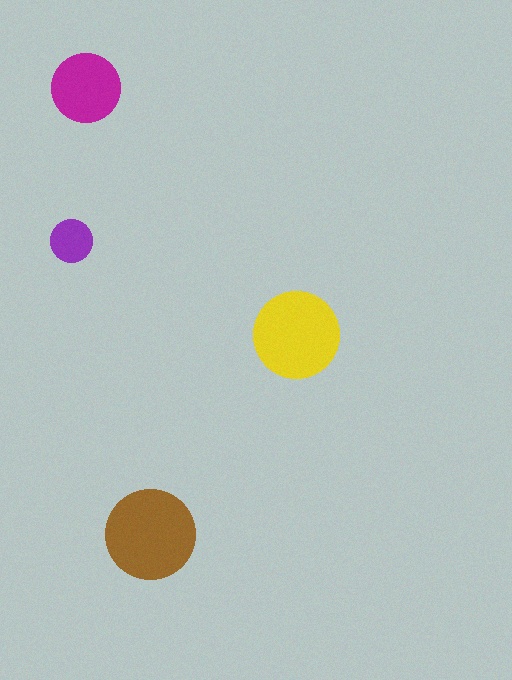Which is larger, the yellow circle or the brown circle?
The brown one.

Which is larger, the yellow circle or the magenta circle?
The yellow one.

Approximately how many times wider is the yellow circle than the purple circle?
About 2 times wider.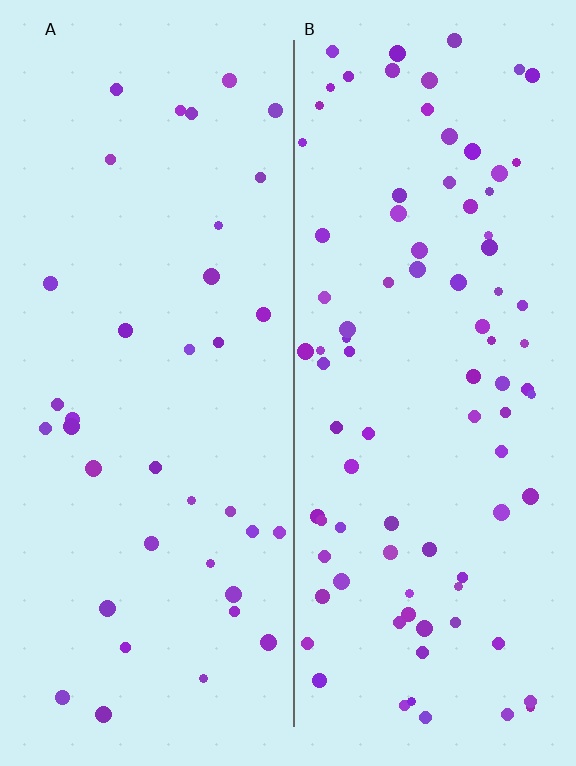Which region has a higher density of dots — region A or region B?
B (the right).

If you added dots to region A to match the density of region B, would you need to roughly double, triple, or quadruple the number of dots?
Approximately double.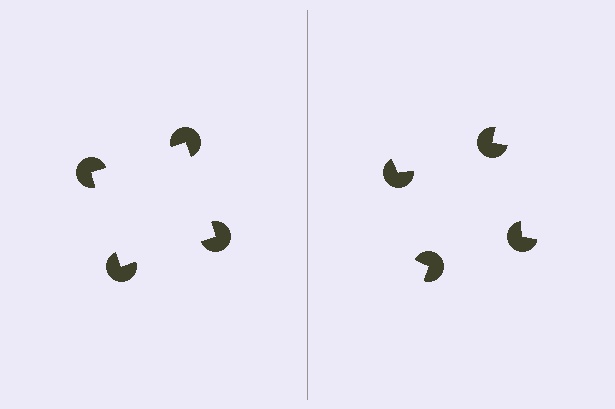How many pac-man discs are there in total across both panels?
8 — 4 on each side.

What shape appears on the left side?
An illusory square.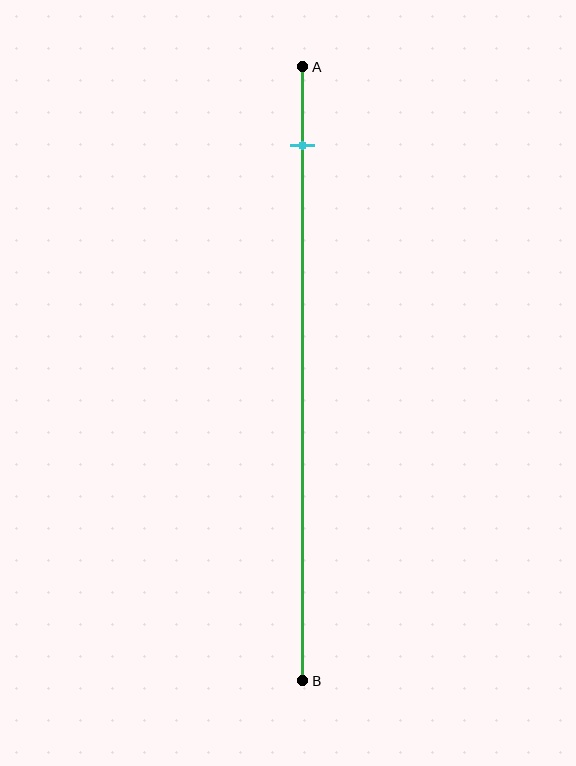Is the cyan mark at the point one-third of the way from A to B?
No, the mark is at about 15% from A, not at the 33% one-third point.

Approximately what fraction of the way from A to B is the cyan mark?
The cyan mark is approximately 15% of the way from A to B.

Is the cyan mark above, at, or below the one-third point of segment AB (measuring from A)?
The cyan mark is above the one-third point of segment AB.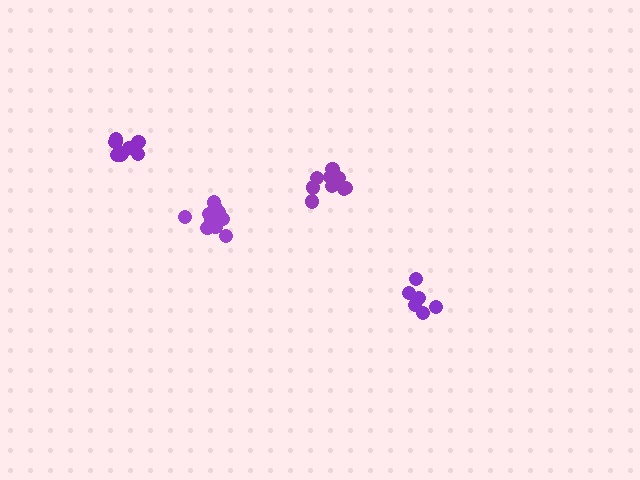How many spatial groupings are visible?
There are 4 spatial groupings.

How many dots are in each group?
Group 1: 6 dots, Group 2: 11 dots, Group 3: 9 dots, Group 4: 11 dots (37 total).